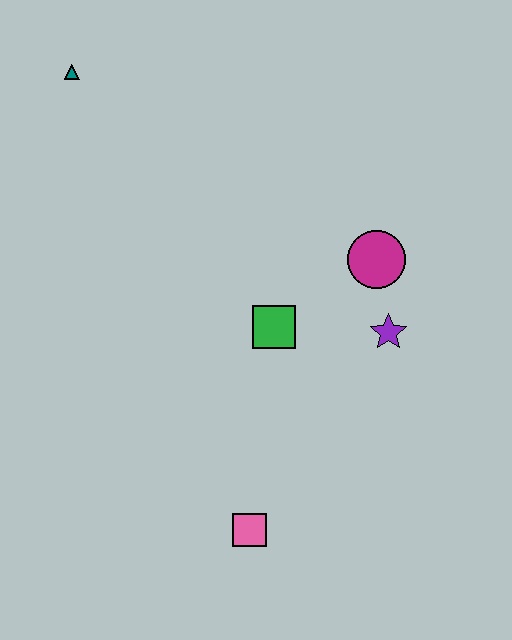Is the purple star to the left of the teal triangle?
No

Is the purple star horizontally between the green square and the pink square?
No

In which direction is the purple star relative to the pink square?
The purple star is above the pink square.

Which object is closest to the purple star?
The magenta circle is closest to the purple star.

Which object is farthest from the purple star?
The teal triangle is farthest from the purple star.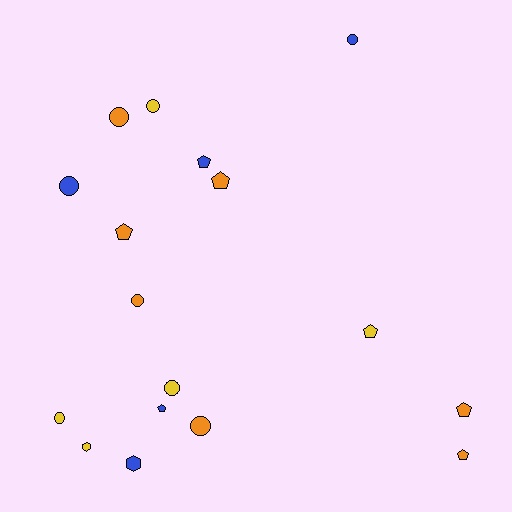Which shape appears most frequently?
Circle, with 8 objects.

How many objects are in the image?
There are 17 objects.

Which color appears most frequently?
Orange, with 7 objects.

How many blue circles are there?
There are 2 blue circles.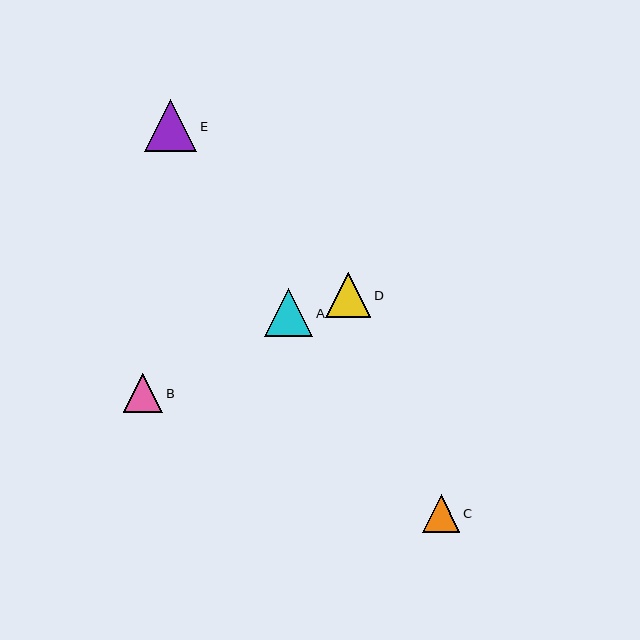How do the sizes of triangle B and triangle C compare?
Triangle B and triangle C are approximately the same size.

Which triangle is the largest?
Triangle E is the largest with a size of approximately 52 pixels.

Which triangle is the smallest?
Triangle C is the smallest with a size of approximately 38 pixels.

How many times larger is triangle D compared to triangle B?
Triangle D is approximately 1.2 times the size of triangle B.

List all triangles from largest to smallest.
From largest to smallest: E, A, D, B, C.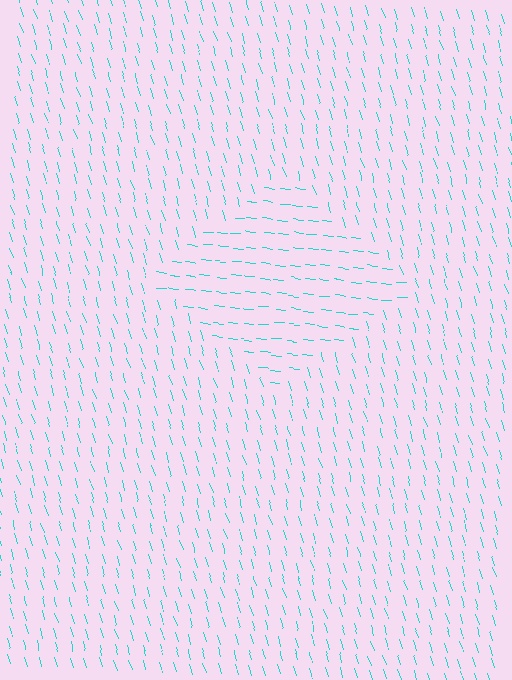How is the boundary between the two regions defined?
The boundary is defined purely by a change in line orientation (approximately 67 degrees difference). All lines are the same color and thickness.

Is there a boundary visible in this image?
Yes, there is a texture boundary formed by a change in line orientation.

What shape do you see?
I see a diamond.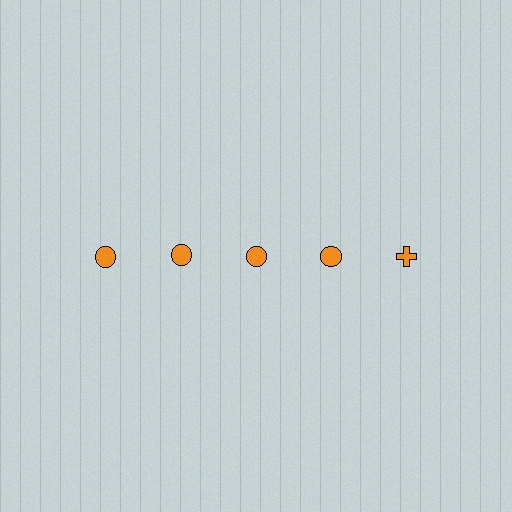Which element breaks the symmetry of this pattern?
The orange cross in the top row, rightmost column breaks the symmetry. All other shapes are orange circles.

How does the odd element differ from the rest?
It has a different shape: cross instead of circle.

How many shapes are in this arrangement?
There are 5 shapes arranged in a grid pattern.